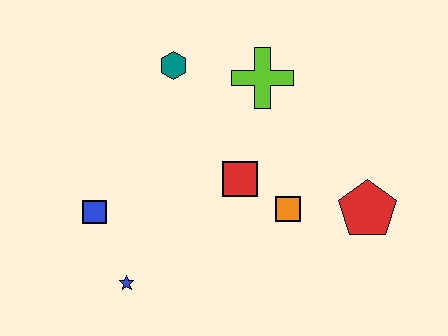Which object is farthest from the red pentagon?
The blue square is farthest from the red pentagon.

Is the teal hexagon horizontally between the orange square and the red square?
No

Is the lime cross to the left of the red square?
No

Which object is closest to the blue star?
The blue square is closest to the blue star.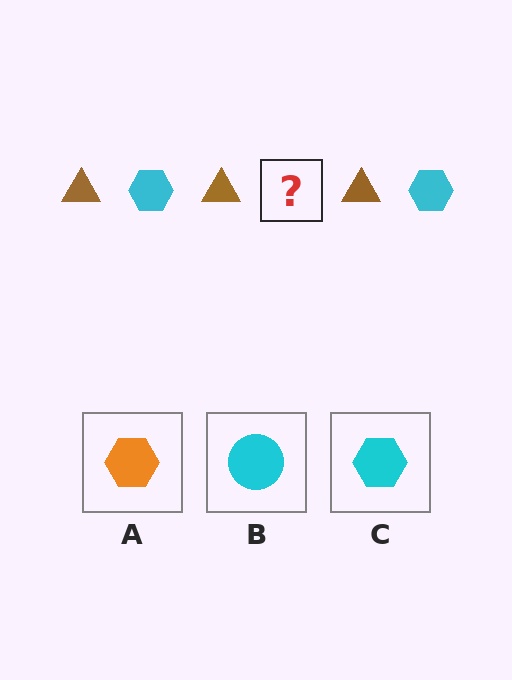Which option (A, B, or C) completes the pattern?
C.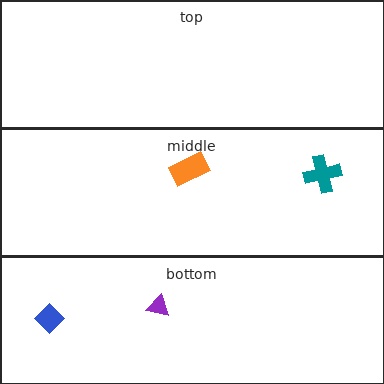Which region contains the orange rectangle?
The middle region.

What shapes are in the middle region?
The teal cross, the orange rectangle.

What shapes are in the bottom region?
The blue diamond, the purple triangle.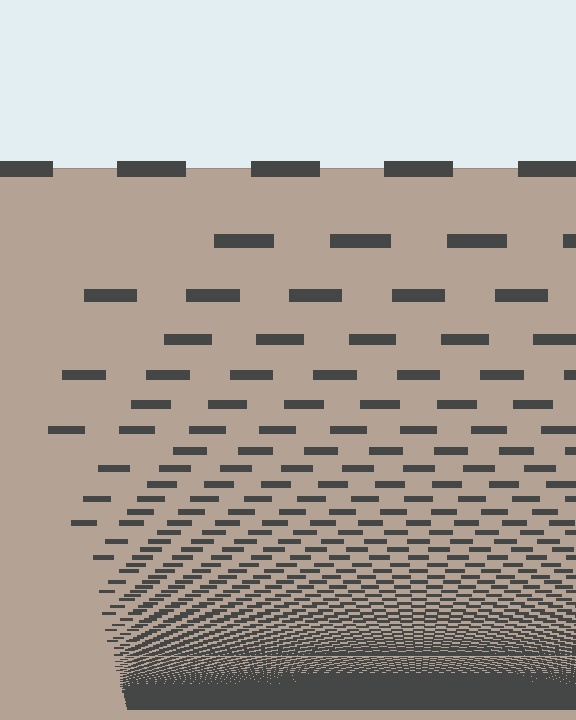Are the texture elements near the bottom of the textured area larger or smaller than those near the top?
Smaller. The gradient is inverted — elements near the bottom are smaller and denser.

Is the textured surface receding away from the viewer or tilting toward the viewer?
The surface appears to tilt toward the viewer. Texture elements get larger and sparser toward the top.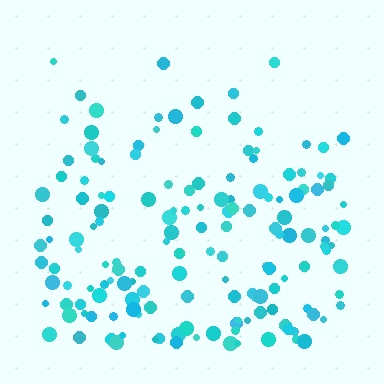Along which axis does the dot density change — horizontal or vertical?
Vertical.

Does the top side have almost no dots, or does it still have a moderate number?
Still a moderate number, just noticeably fewer than the bottom.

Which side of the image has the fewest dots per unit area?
The top.